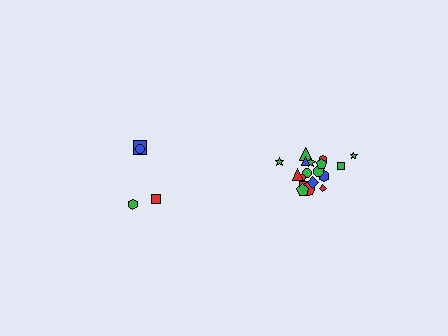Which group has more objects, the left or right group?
The right group.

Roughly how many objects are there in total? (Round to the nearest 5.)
Roughly 20 objects in total.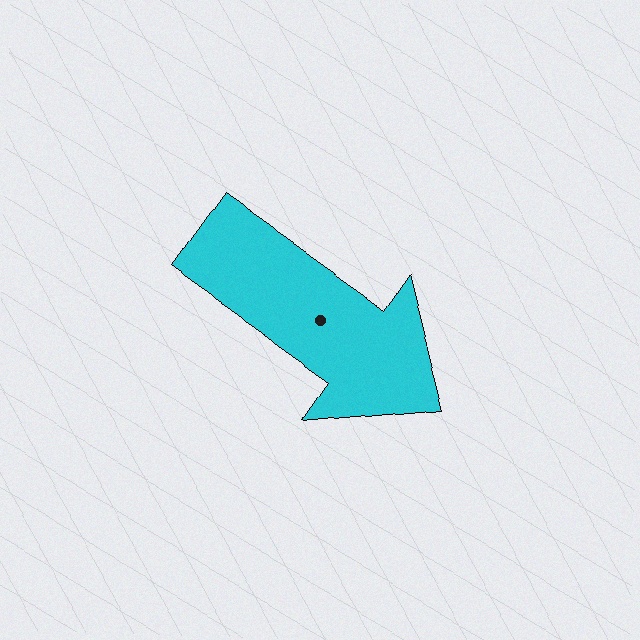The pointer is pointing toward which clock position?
Roughly 4 o'clock.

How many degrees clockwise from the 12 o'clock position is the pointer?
Approximately 125 degrees.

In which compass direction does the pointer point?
Southeast.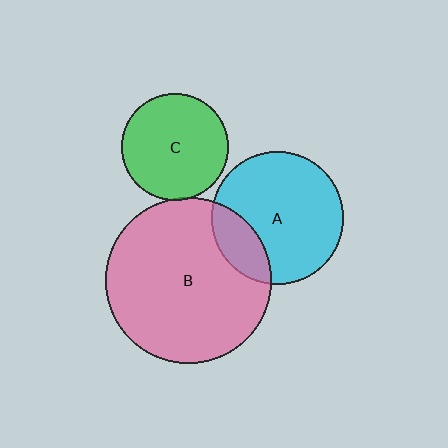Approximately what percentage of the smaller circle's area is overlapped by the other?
Approximately 20%.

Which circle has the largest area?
Circle B (pink).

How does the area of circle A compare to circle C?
Approximately 1.5 times.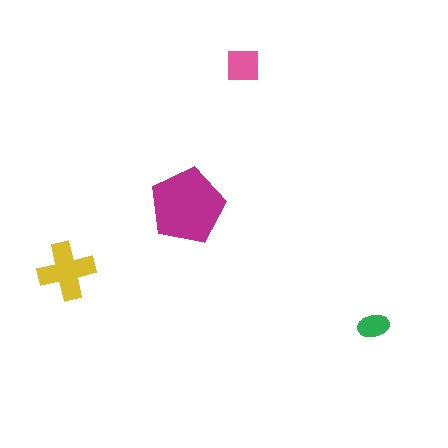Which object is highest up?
The pink square is topmost.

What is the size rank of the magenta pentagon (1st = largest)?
1st.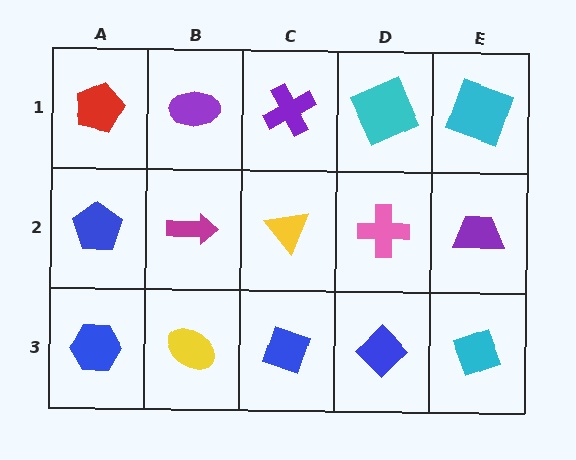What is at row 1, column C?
A purple cross.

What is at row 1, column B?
A purple ellipse.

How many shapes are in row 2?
5 shapes.